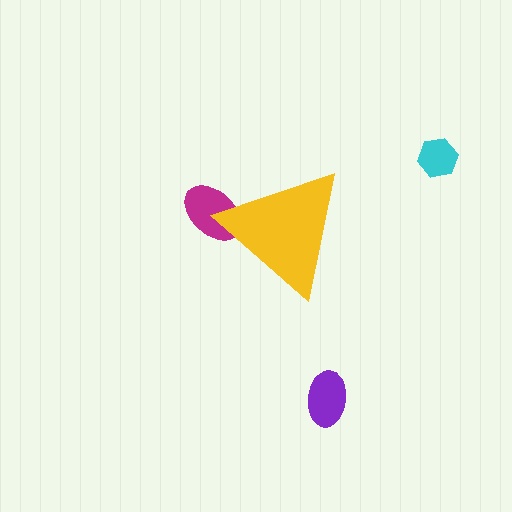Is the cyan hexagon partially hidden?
No, the cyan hexagon is fully visible.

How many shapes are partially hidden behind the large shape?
1 shape is partially hidden.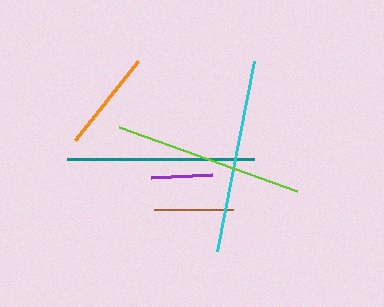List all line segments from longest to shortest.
From longest to shortest: cyan, lime, teal, orange, brown, purple.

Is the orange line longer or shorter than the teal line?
The teal line is longer than the orange line.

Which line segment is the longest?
The cyan line is the longest at approximately 194 pixels.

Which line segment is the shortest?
The purple line is the shortest at approximately 61 pixels.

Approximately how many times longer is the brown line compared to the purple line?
The brown line is approximately 1.3 times the length of the purple line.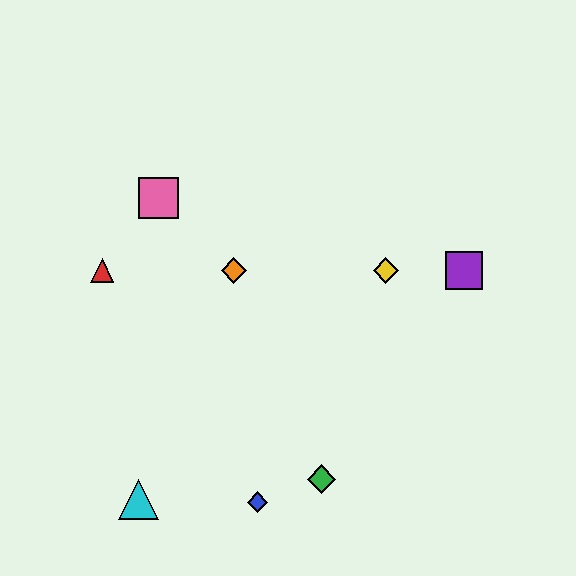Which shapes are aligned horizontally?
The red triangle, the yellow diamond, the purple square, the orange diamond are aligned horizontally.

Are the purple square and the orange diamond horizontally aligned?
Yes, both are at y≈270.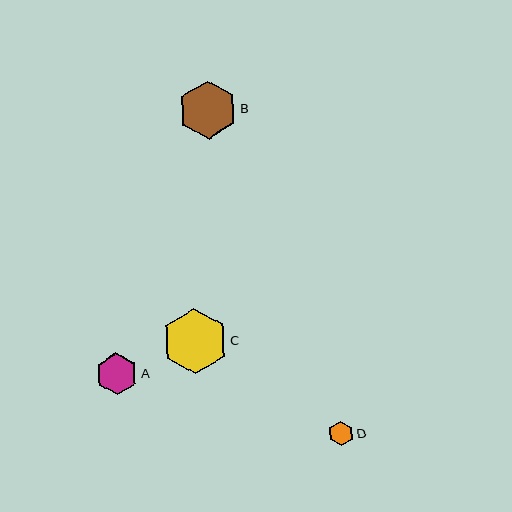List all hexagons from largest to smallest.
From largest to smallest: C, B, A, D.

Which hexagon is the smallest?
Hexagon D is the smallest with a size of approximately 24 pixels.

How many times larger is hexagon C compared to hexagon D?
Hexagon C is approximately 2.7 times the size of hexagon D.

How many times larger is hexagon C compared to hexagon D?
Hexagon C is approximately 2.7 times the size of hexagon D.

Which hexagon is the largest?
Hexagon C is the largest with a size of approximately 66 pixels.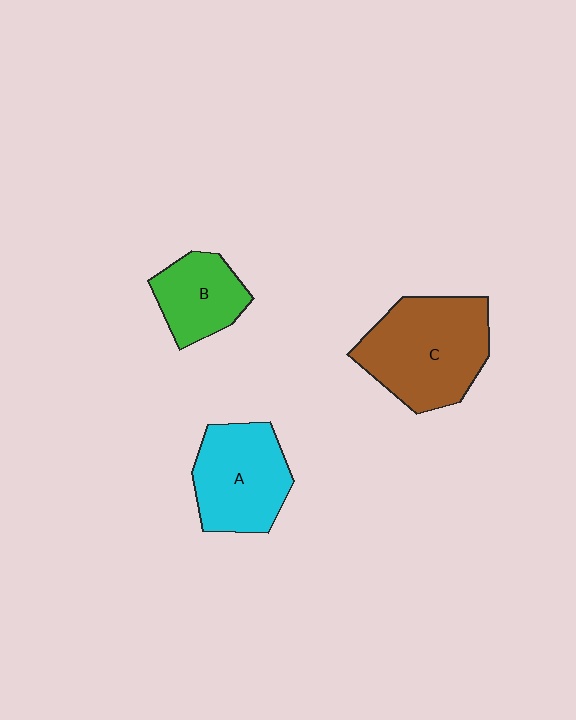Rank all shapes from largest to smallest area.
From largest to smallest: C (brown), A (cyan), B (green).